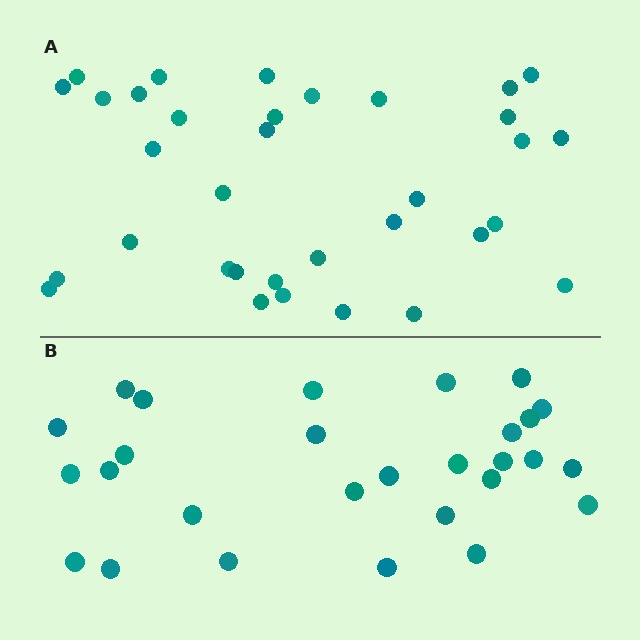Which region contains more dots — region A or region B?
Region A (the top region) has more dots.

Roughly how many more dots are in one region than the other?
Region A has about 6 more dots than region B.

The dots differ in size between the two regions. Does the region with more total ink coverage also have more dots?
No. Region B has more total ink coverage because its dots are larger, but region A actually contains more individual dots. Total area can be misleading — the number of items is what matters here.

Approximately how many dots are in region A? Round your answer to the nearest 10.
About 30 dots. (The exact count is 34, which rounds to 30.)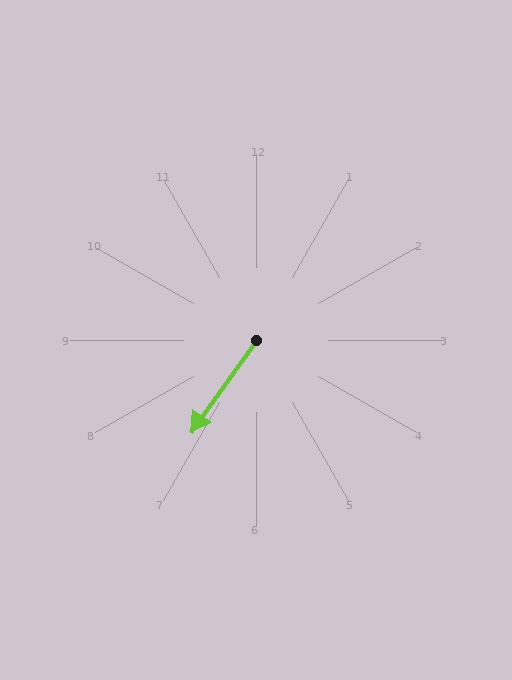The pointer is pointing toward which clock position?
Roughly 7 o'clock.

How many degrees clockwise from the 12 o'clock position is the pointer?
Approximately 215 degrees.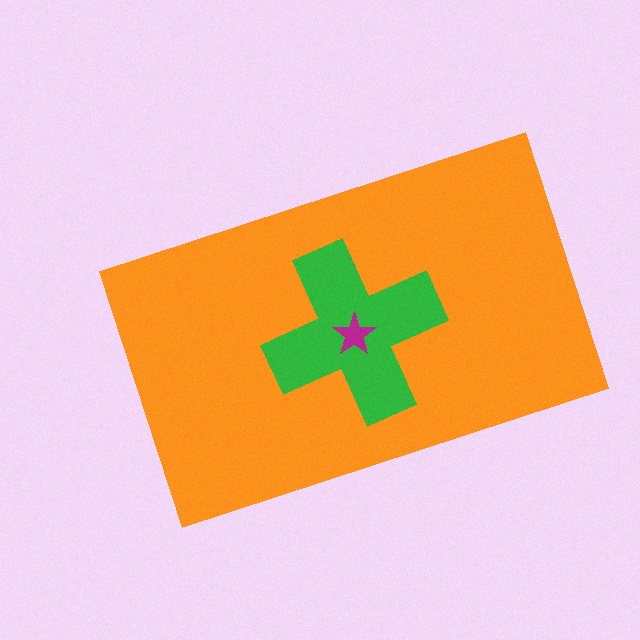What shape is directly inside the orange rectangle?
The green cross.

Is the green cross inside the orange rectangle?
Yes.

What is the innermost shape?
The magenta star.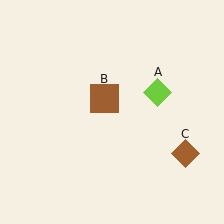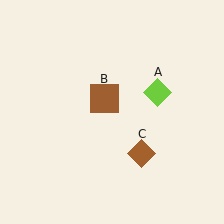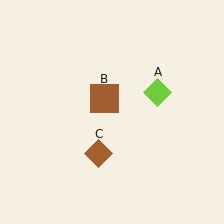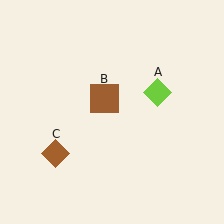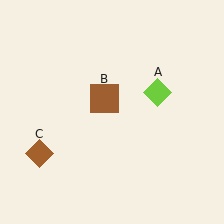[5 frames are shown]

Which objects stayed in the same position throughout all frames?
Lime diamond (object A) and brown square (object B) remained stationary.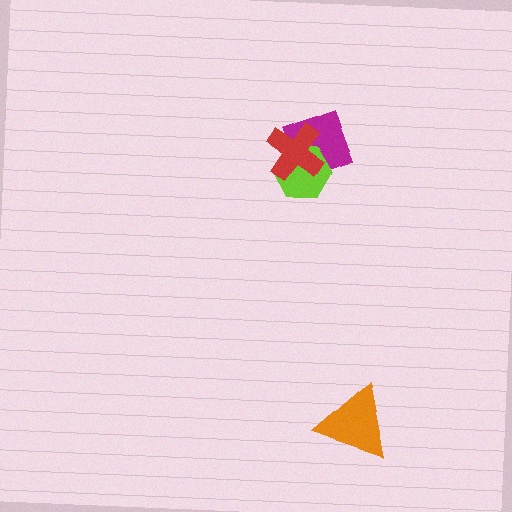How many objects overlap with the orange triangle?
0 objects overlap with the orange triangle.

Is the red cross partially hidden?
No, no other shape covers it.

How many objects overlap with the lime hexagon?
2 objects overlap with the lime hexagon.